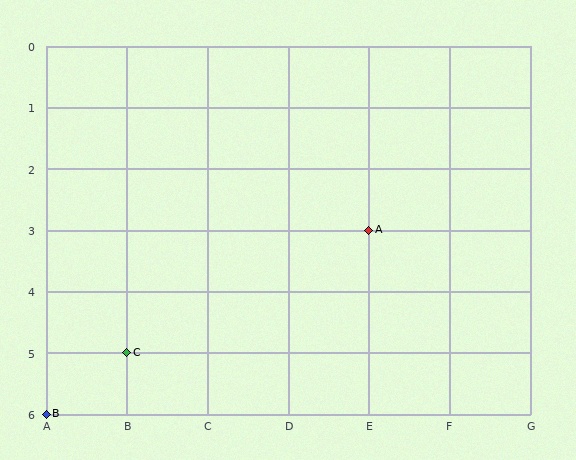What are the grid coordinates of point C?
Point C is at grid coordinates (B, 5).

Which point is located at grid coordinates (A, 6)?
Point B is at (A, 6).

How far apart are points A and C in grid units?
Points A and C are 3 columns and 2 rows apart (about 3.6 grid units diagonally).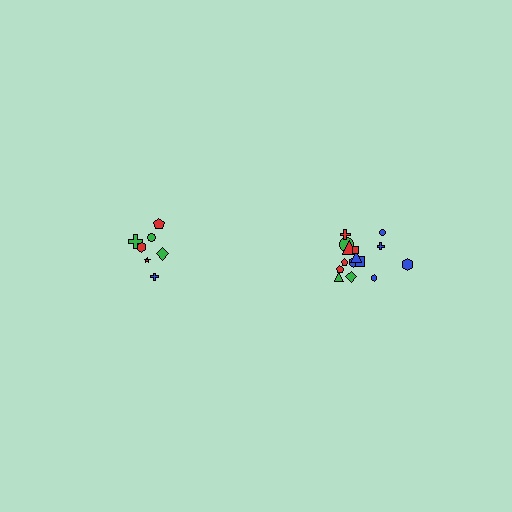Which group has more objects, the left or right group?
The right group.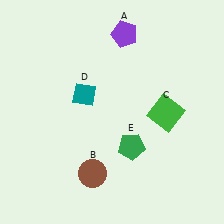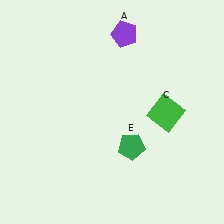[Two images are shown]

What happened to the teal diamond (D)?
The teal diamond (D) was removed in Image 2. It was in the top-left area of Image 1.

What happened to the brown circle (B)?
The brown circle (B) was removed in Image 2. It was in the bottom-left area of Image 1.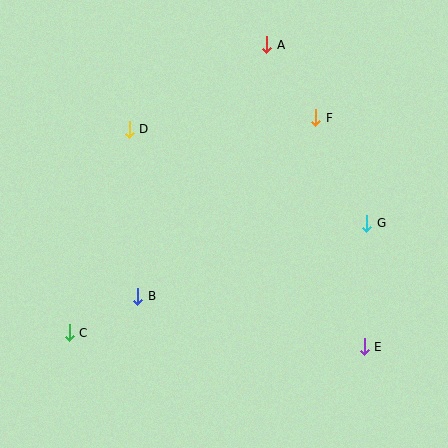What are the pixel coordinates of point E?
Point E is at (364, 347).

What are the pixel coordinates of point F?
Point F is at (316, 118).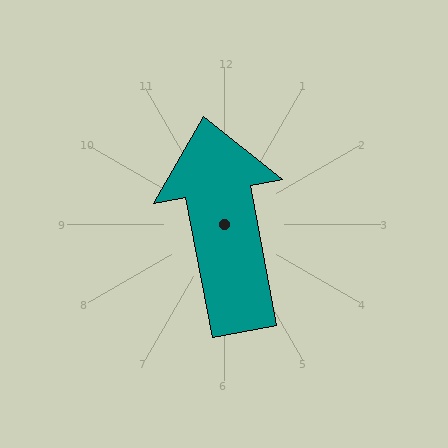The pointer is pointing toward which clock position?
Roughly 12 o'clock.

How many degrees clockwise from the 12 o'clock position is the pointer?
Approximately 349 degrees.